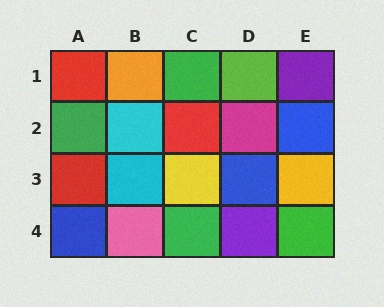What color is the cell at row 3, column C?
Yellow.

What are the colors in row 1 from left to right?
Red, orange, green, lime, purple.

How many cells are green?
4 cells are green.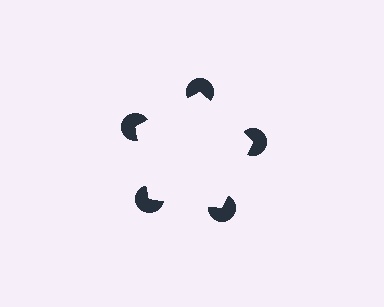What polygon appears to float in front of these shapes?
An illusory pentagon — its edges are inferred from the aligned wedge cuts in the pac-man discs, not physically drawn.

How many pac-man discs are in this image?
There are 5 — one at each vertex of the illusory pentagon.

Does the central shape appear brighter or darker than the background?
It typically appears slightly brighter than the background, even though no actual brightness change is drawn.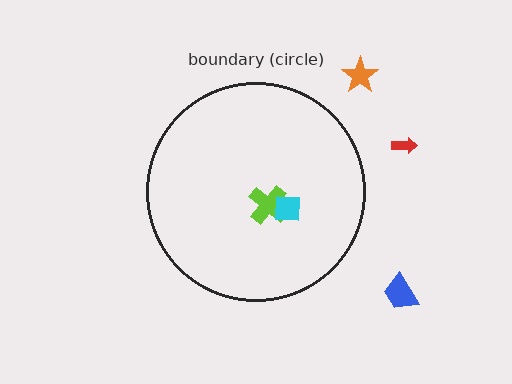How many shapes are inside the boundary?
2 inside, 3 outside.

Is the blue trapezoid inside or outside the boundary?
Outside.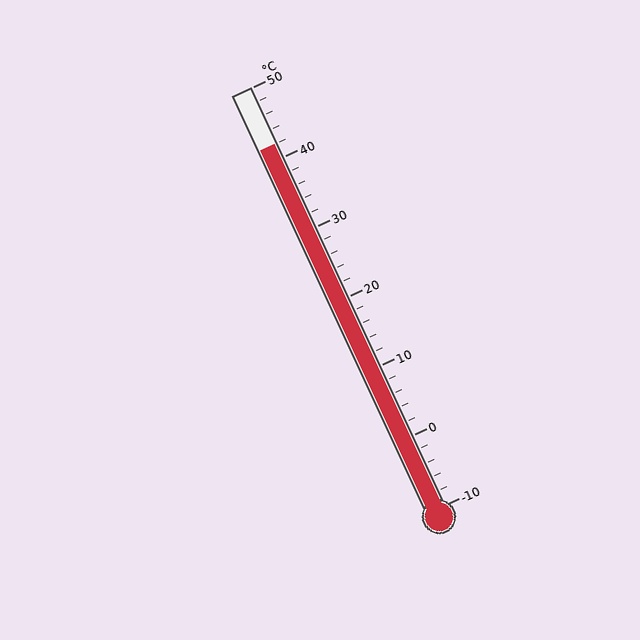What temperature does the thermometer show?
The thermometer shows approximately 42°C.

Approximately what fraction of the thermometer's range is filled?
The thermometer is filled to approximately 85% of its range.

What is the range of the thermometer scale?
The thermometer scale ranges from -10°C to 50°C.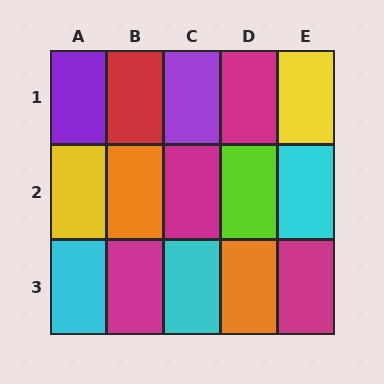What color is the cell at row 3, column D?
Orange.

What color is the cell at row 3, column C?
Cyan.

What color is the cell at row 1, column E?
Yellow.